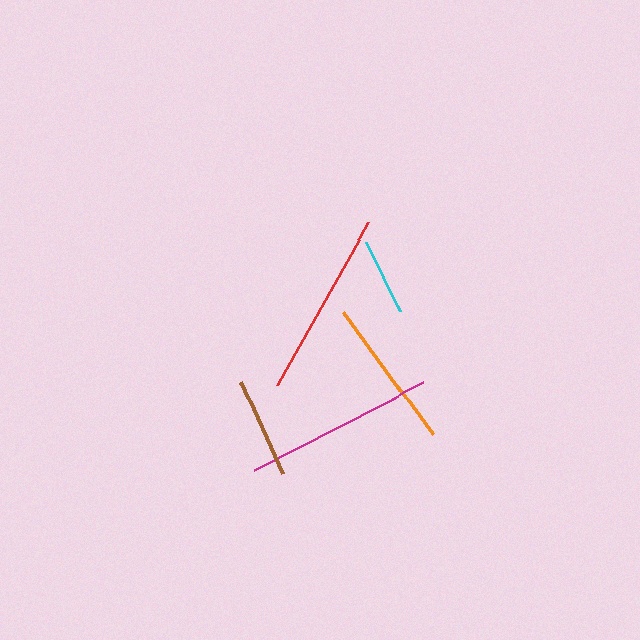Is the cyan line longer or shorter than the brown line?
The brown line is longer than the cyan line.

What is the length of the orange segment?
The orange segment is approximately 152 pixels long.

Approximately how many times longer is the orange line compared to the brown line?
The orange line is approximately 1.5 times the length of the brown line.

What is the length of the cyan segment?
The cyan segment is approximately 78 pixels long.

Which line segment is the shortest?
The cyan line is the shortest at approximately 78 pixels.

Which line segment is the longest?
The magenta line is the longest at approximately 190 pixels.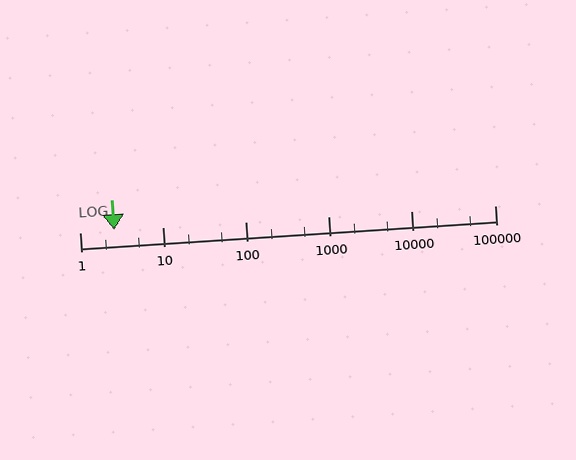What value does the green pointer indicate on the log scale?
The pointer indicates approximately 2.6.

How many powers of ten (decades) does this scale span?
The scale spans 5 decades, from 1 to 100000.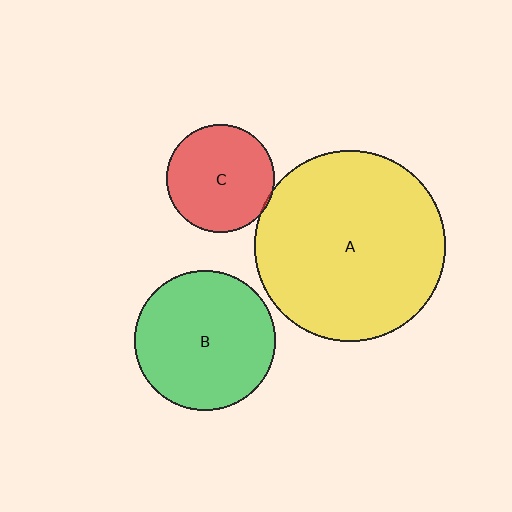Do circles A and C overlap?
Yes.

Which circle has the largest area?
Circle A (yellow).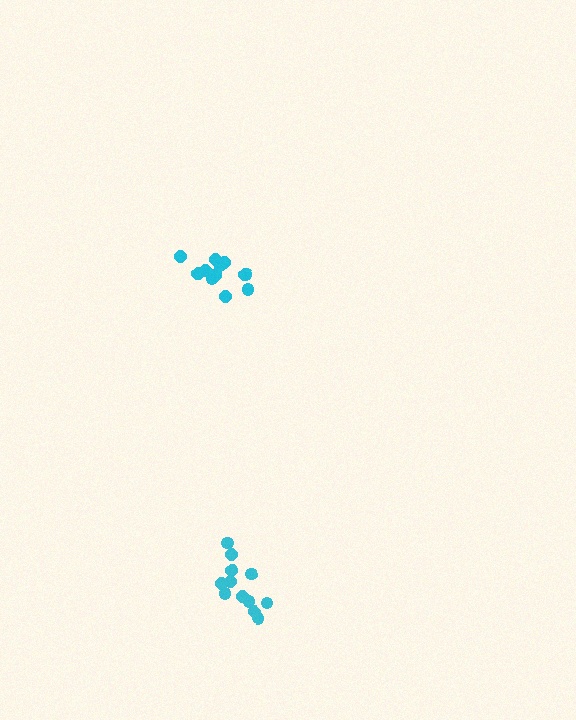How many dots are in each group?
Group 1: 12 dots, Group 2: 13 dots (25 total).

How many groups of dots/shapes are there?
There are 2 groups.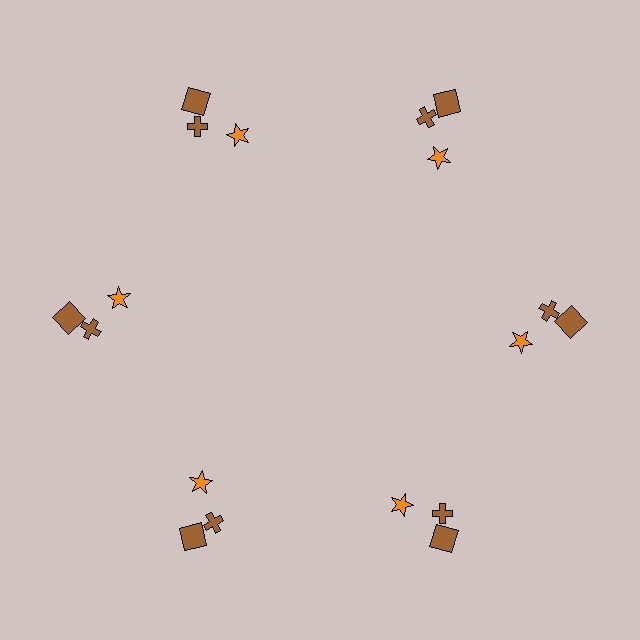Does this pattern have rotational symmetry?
Yes, this pattern has 6-fold rotational symmetry. It looks the same after rotating 60 degrees around the center.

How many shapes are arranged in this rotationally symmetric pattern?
There are 18 shapes, arranged in 6 groups of 3.